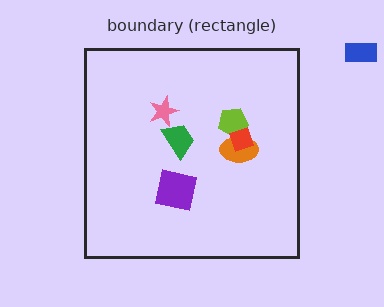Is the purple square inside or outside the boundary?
Inside.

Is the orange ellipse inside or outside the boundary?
Inside.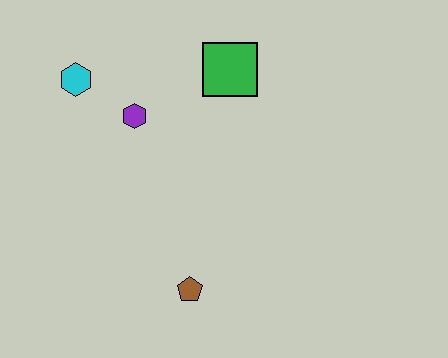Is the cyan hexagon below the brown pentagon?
No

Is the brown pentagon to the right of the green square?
No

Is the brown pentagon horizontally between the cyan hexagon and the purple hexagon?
No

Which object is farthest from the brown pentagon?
The cyan hexagon is farthest from the brown pentagon.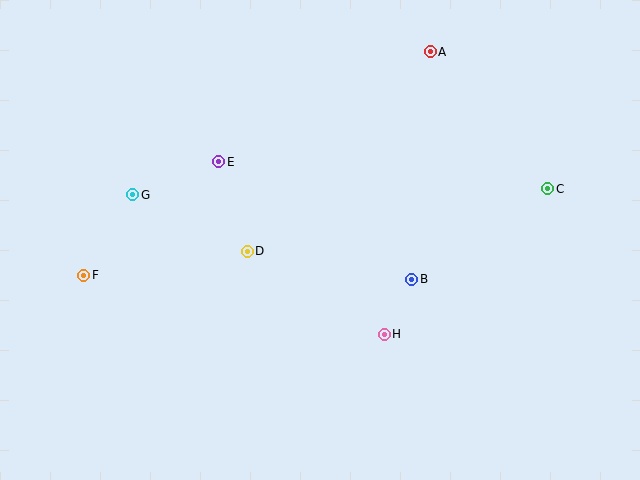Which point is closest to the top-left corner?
Point G is closest to the top-left corner.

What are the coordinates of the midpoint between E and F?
The midpoint between E and F is at (151, 219).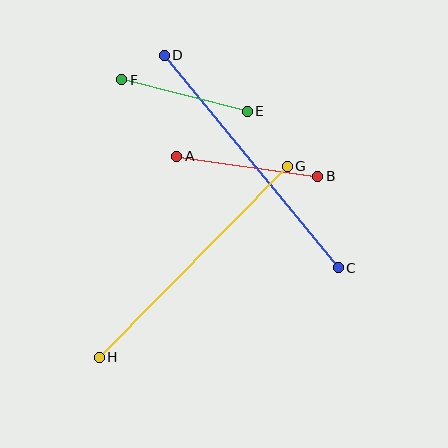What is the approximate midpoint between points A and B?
The midpoint is at approximately (247, 166) pixels.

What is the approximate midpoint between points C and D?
The midpoint is at approximately (251, 161) pixels.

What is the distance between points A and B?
The distance is approximately 143 pixels.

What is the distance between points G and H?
The distance is approximately 268 pixels.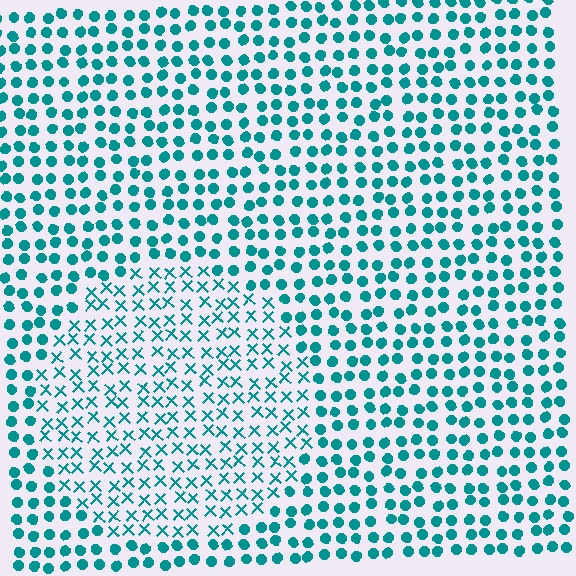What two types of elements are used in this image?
The image uses X marks inside the circle region and circles outside it.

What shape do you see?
I see a circle.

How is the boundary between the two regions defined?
The boundary is defined by a change in element shape: X marks inside vs. circles outside. All elements share the same color and spacing.